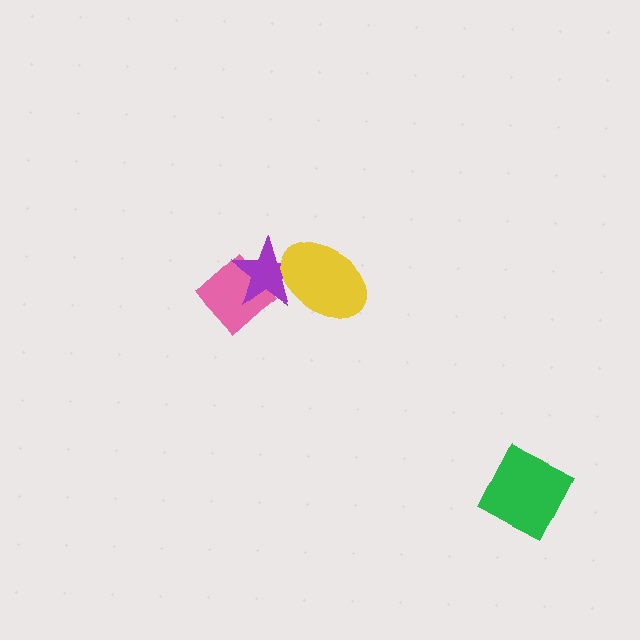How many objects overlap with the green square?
0 objects overlap with the green square.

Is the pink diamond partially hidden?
Yes, it is partially covered by another shape.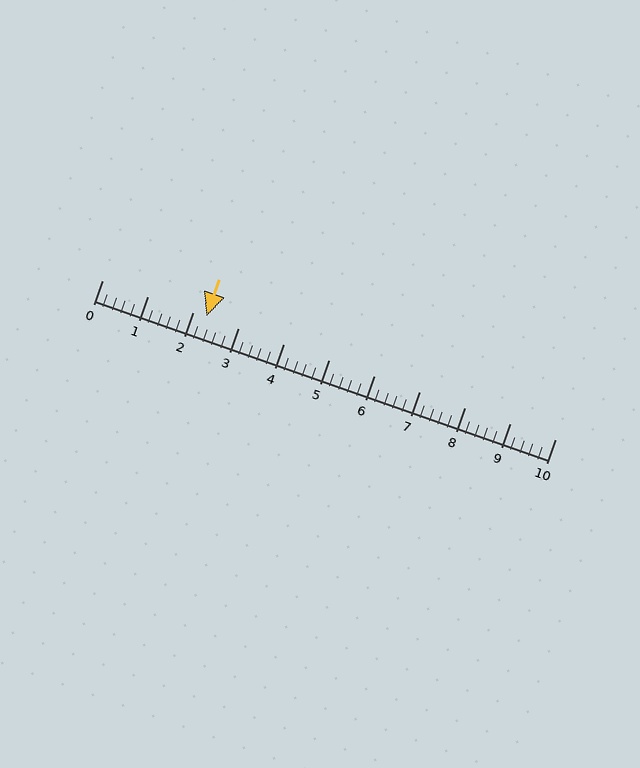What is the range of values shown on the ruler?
The ruler shows values from 0 to 10.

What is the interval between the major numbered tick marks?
The major tick marks are spaced 1 units apart.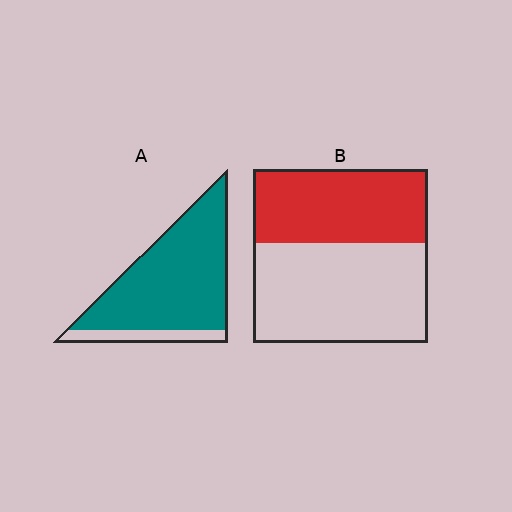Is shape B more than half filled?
No.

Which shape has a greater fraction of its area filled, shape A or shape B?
Shape A.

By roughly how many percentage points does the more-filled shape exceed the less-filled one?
By roughly 45 percentage points (A over B).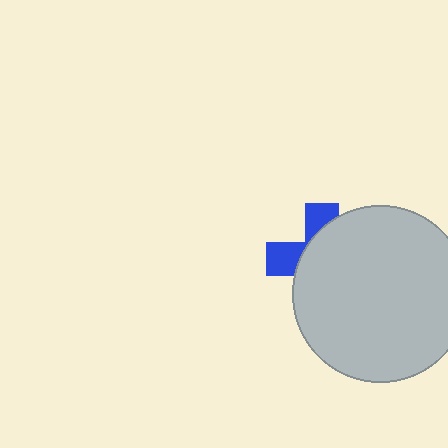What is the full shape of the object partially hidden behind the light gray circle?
The partially hidden object is a blue cross.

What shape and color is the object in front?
The object in front is a light gray circle.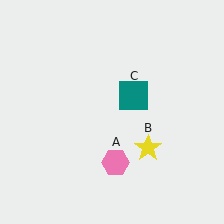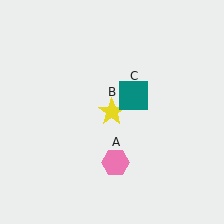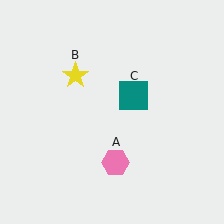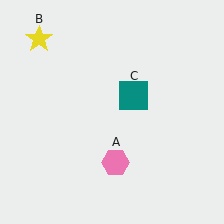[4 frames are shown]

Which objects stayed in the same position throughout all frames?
Pink hexagon (object A) and teal square (object C) remained stationary.